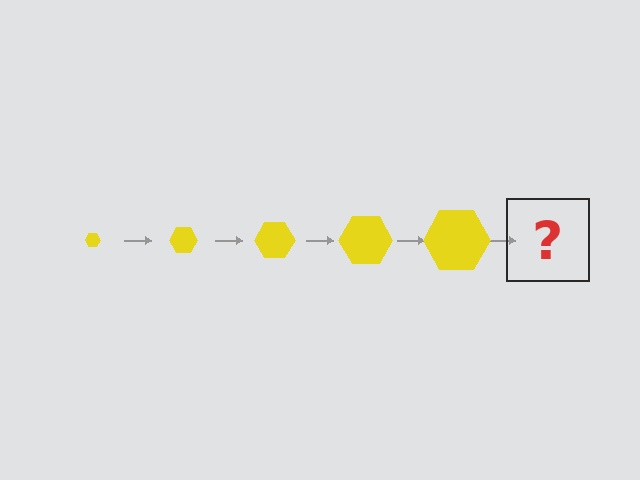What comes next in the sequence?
The next element should be a yellow hexagon, larger than the previous one.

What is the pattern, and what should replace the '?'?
The pattern is that the hexagon gets progressively larger each step. The '?' should be a yellow hexagon, larger than the previous one.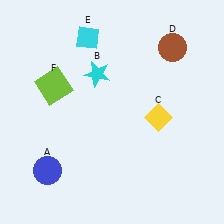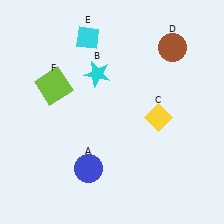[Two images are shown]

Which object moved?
The blue circle (A) moved right.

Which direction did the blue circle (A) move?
The blue circle (A) moved right.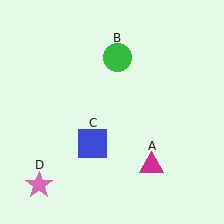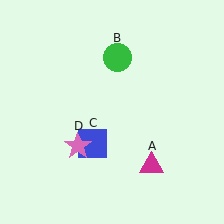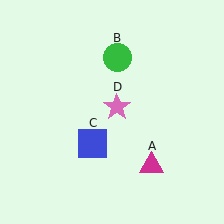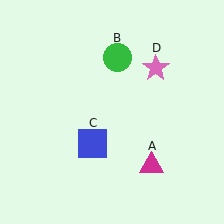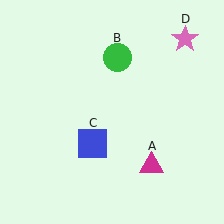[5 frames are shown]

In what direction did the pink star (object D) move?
The pink star (object D) moved up and to the right.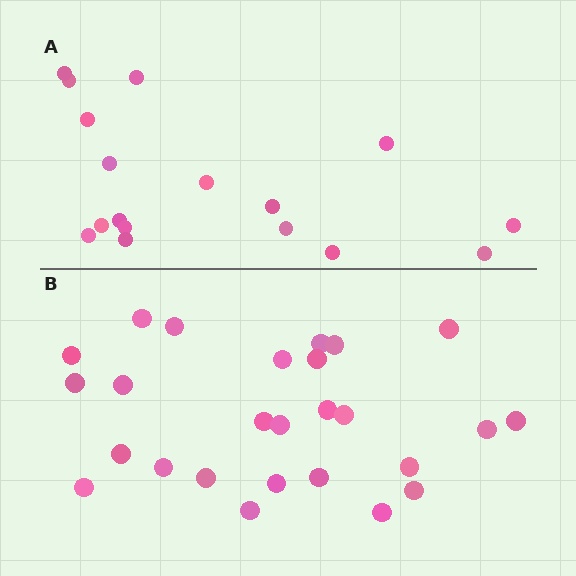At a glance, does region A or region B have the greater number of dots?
Region B (the bottom region) has more dots.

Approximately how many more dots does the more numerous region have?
Region B has roughly 8 or so more dots than region A.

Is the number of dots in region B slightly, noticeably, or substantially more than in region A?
Region B has substantially more. The ratio is roughly 1.5 to 1.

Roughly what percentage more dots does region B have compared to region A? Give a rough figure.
About 55% more.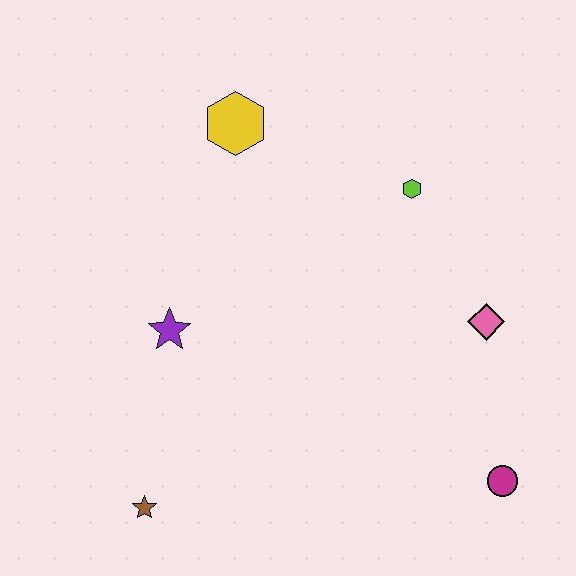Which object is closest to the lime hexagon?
The pink diamond is closest to the lime hexagon.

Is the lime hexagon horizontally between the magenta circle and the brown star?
Yes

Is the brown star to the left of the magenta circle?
Yes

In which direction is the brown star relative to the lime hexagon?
The brown star is below the lime hexagon.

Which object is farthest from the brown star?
The lime hexagon is farthest from the brown star.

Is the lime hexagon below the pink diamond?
No